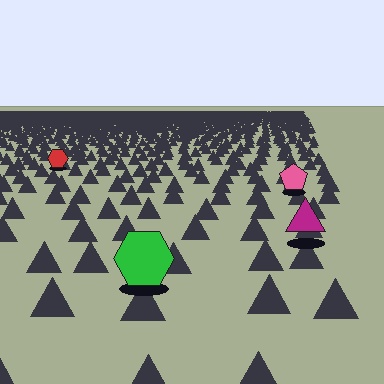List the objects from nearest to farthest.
From nearest to farthest: the green hexagon, the magenta triangle, the pink pentagon, the red hexagon.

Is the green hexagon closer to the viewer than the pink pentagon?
Yes. The green hexagon is closer — you can tell from the texture gradient: the ground texture is coarser near it.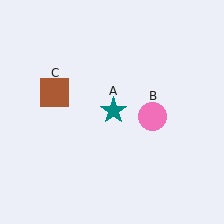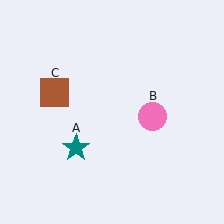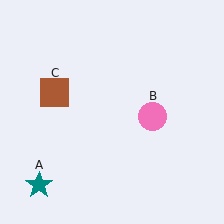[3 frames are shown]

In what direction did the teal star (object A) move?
The teal star (object A) moved down and to the left.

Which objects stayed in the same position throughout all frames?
Pink circle (object B) and brown square (object C) remained stationary.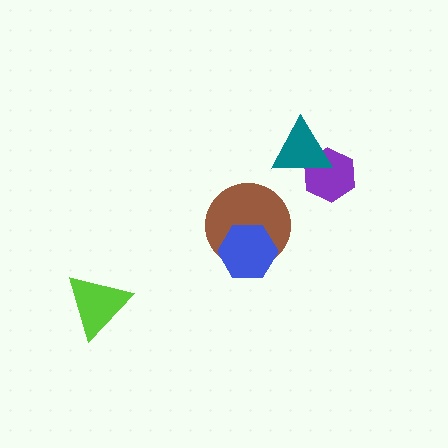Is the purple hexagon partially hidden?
Yes, it is partially covered by another shape.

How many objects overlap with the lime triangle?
0 objects overlap with the lime triangle.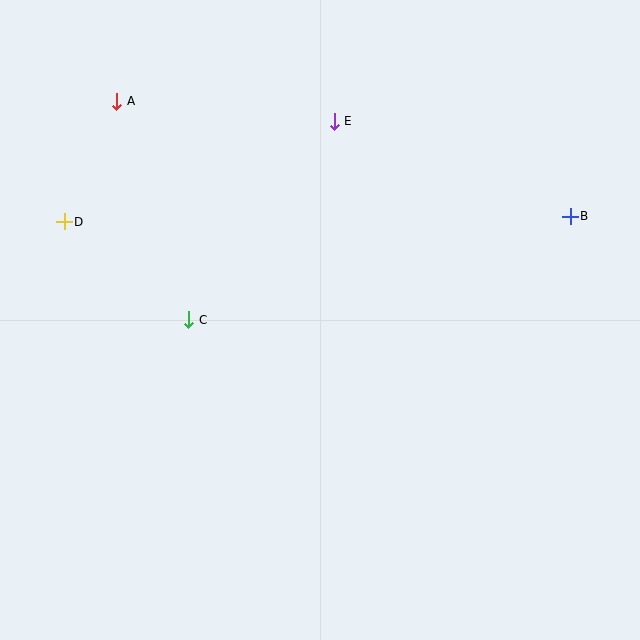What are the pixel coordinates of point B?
Point B is at (570, 216).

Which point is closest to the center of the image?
Point C at (189, 320) is closest to the center.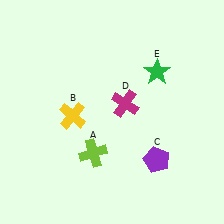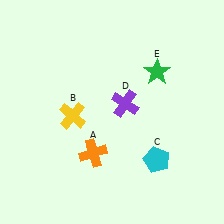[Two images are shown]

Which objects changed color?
A changed from lime to orange. C changed from purple to cyan. D changed from magenta to purple.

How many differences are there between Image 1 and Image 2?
There are 3 differences between the two images.